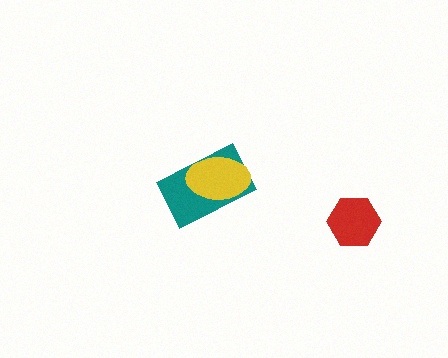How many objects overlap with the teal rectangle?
1 object overlaps with the teal rectangle.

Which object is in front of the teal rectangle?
The yellow ellipse is in front of the teal rectangle.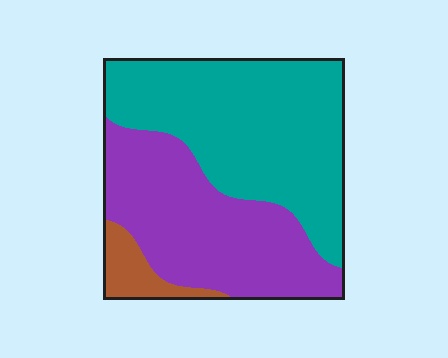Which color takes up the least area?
Brown, at roughly 5%.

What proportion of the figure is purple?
Purple covers around 40% of the figure.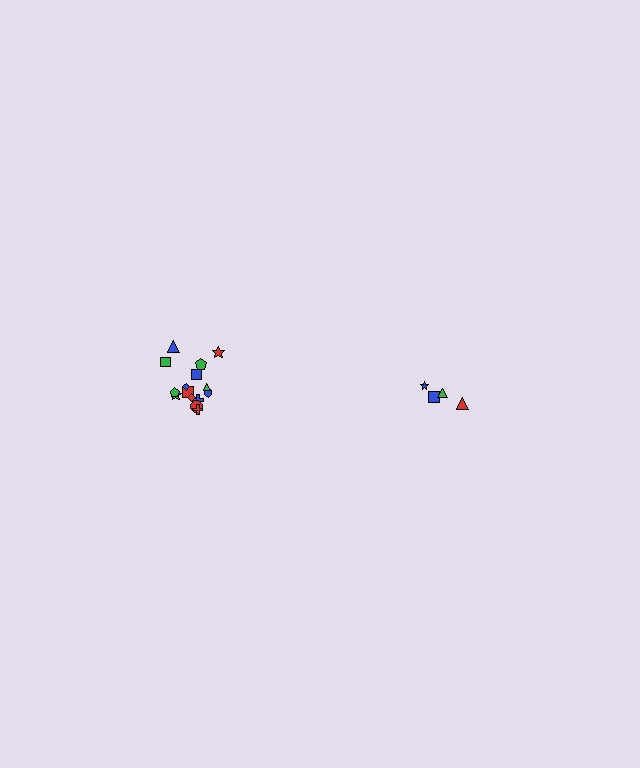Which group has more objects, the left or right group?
The left group.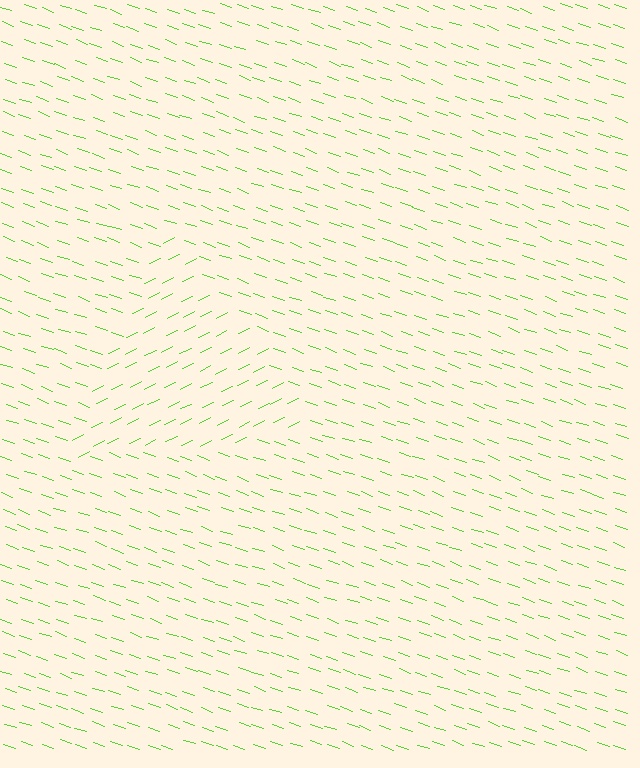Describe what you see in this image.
The image is filled with small lime line segments. A triangle region in the image has lines oriented differently from the surrounding lines, creating a visible texture boundary.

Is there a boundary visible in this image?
Yes, there is a texture boundary formed by a change in line orientation.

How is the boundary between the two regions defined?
The boundary is defined purely by a change in line orientation (approximately 45 degrees difference). All lines are the same color and thickness.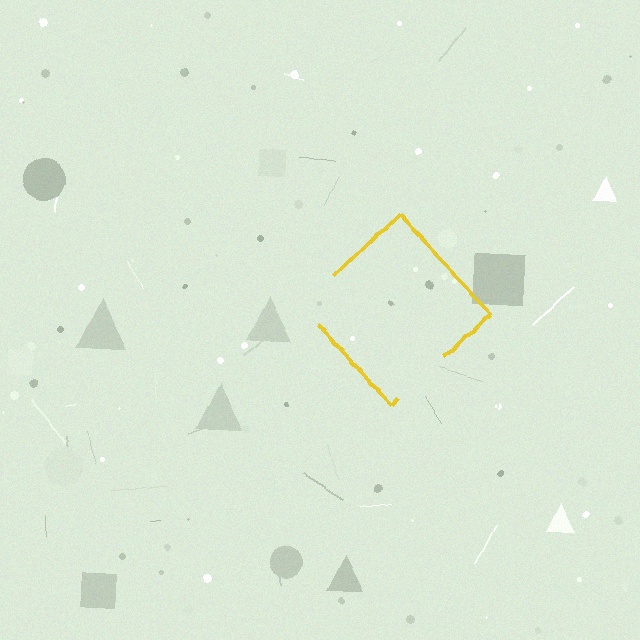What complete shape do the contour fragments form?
The contour fragments form a diamond.